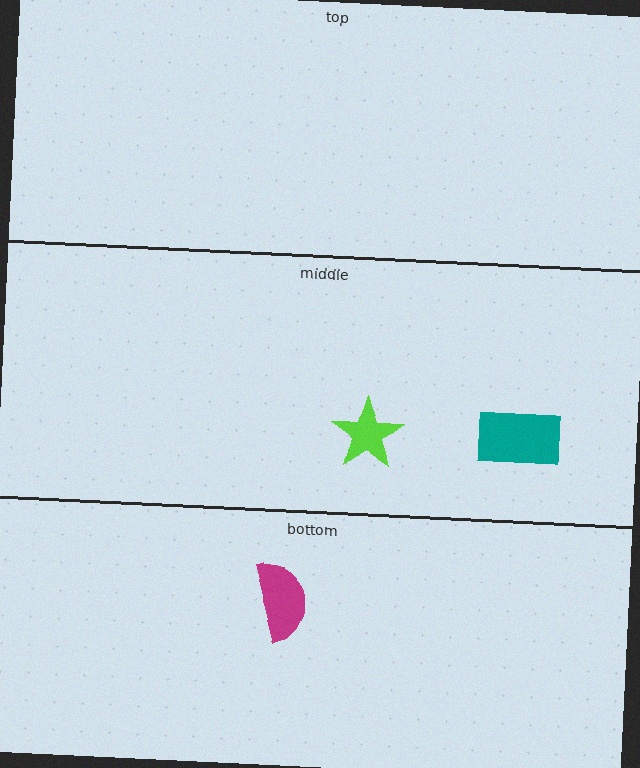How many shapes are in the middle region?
2.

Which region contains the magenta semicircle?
The bottom region.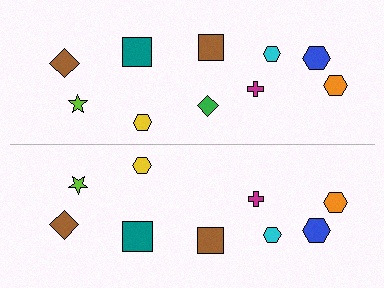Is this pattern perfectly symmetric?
No, the pattern is not perfectly symmetric. A green diamond is missing from the bottom side.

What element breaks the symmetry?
A green diamond is missing from the bottom side.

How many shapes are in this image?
There are 19 shapes in this image.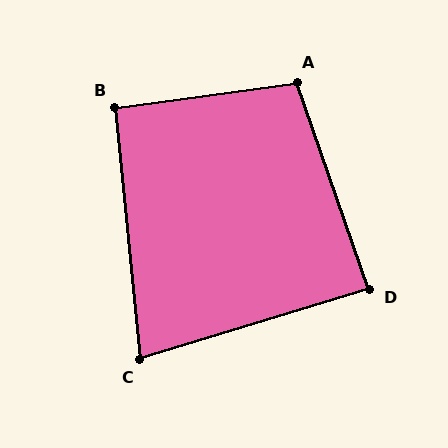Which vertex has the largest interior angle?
A, at approximately 101 degrees.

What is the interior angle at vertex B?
Approximately 92 degrees (approximately right).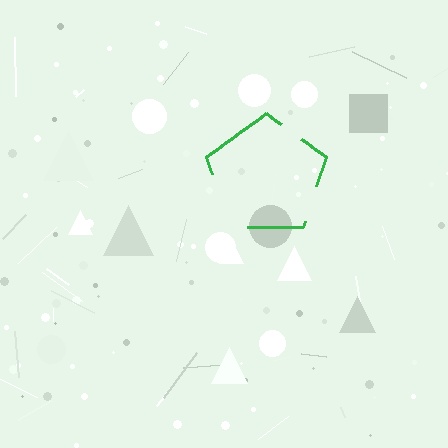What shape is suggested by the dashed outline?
The dashed outline suggests a pentagon.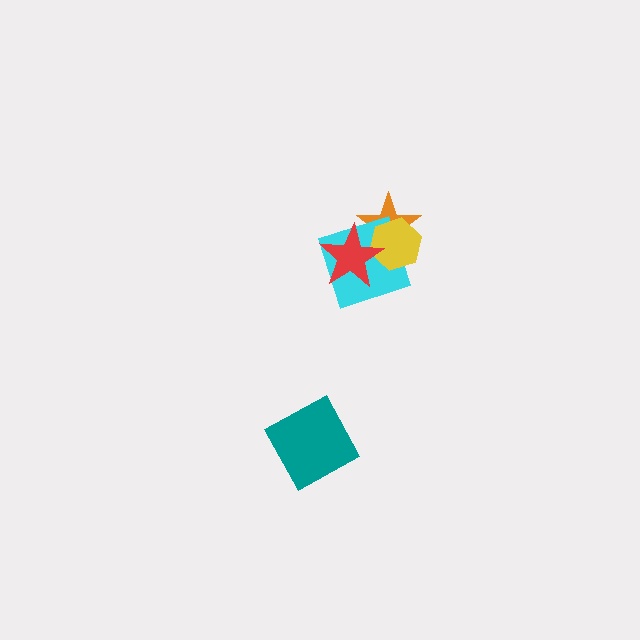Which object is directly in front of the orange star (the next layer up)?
The cyan square is directly in front of the orange star.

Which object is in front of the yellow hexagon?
The red star is in front of the yellow hexagon.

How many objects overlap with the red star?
3 objects overlap with the red star.